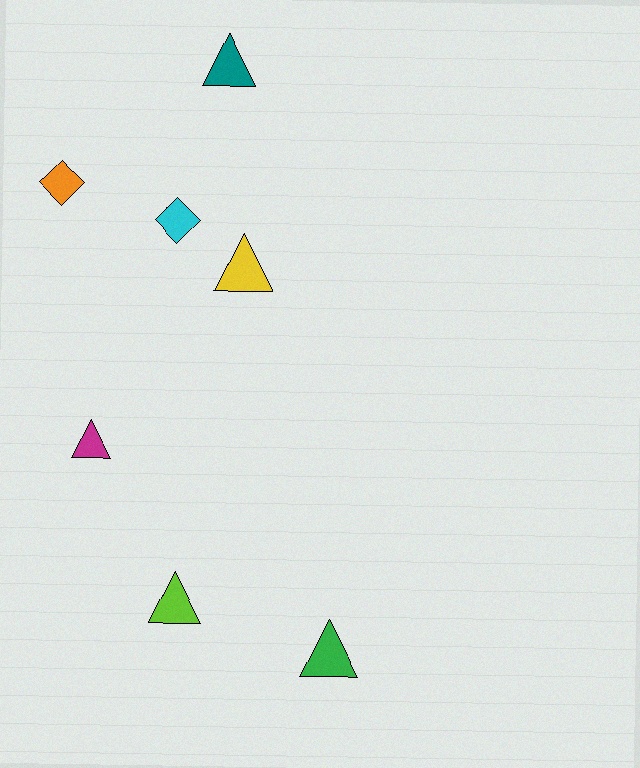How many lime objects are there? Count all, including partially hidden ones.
There is 1 lime object.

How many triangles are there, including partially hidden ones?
There are 5 triangles.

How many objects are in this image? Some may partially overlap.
There are 7 objects.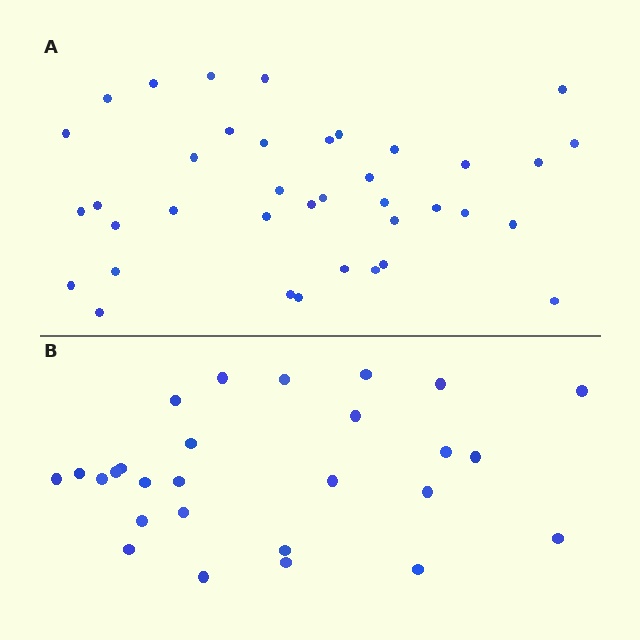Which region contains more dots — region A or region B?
Region A (the top region) has more dots.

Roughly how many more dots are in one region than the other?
Region A has roughly 12 or so more dots than region B.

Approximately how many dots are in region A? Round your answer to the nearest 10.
About 40 dots. (The exact count is 38, which rounds to 40.)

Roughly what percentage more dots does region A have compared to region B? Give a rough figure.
About 40% more.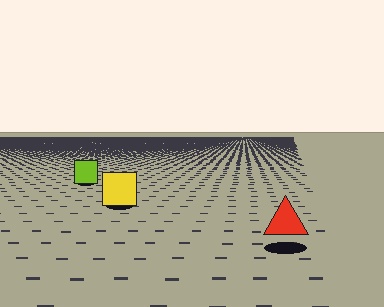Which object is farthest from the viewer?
The lime square is farthest from the viewer. It appears smaller and the ground texture around it is denser.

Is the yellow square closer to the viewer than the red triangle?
No. The red triangle is closer — you can tell from the texture gradient: the ground texture is coarser near it.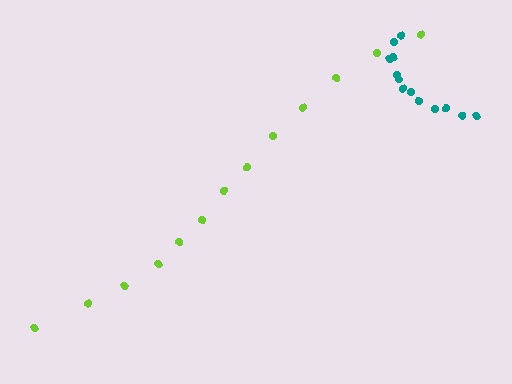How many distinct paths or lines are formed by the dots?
There are 2 distinct paths.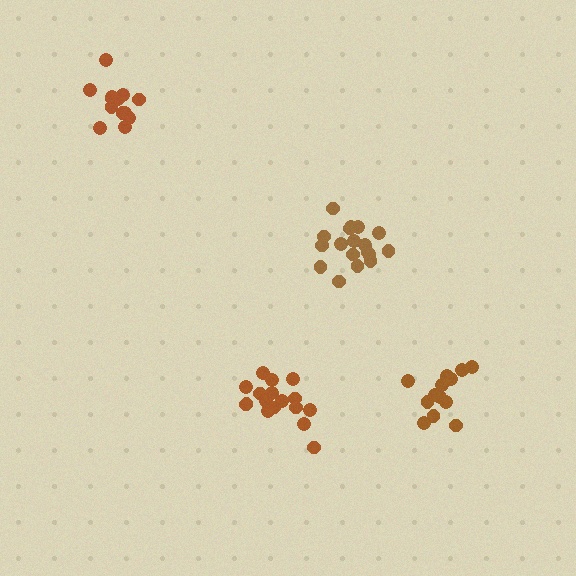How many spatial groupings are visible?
There are 4 spatial groupings.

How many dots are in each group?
Group 1: 13 dots, Group 2: 17 dots, Group 3: 18 dots, Group 4: 13 dots (61 total).